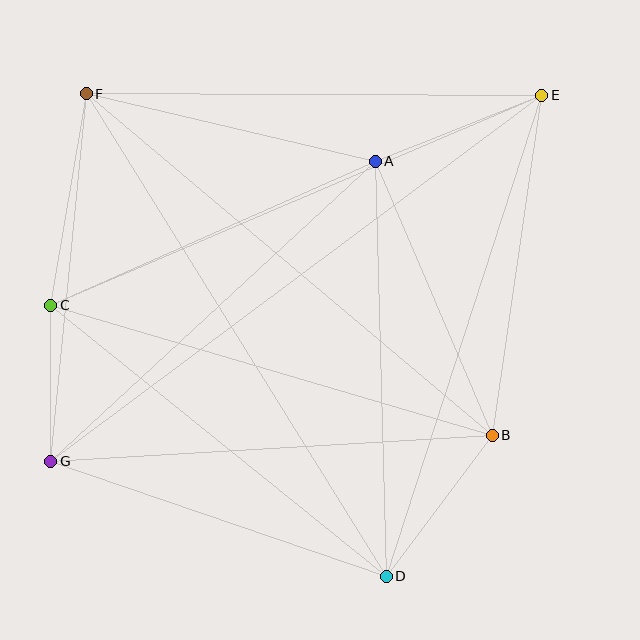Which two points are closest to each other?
Points C and G are closest to each other.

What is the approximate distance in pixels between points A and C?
The distance between A and C is approximately 355 pixels.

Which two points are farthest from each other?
Points E and G are farthest from each other.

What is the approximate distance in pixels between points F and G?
The distance between F and G is approximately 369 pixels.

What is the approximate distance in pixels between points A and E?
The distance between A and E is approximately 179 pixels.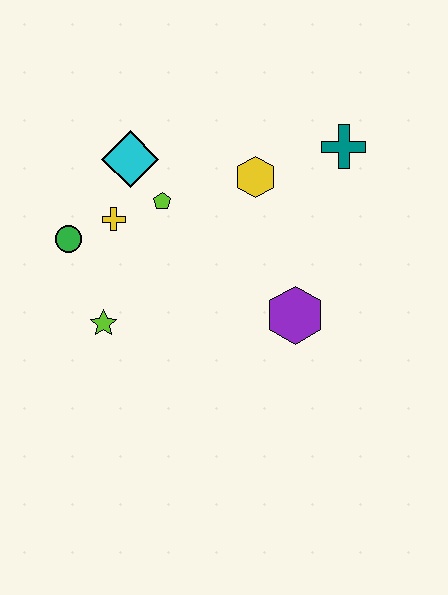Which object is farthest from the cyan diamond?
The purple hexagon is farthest from the cyan diamond.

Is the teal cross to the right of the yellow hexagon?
Yes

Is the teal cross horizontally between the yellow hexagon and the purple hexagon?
No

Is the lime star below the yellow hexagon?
Yes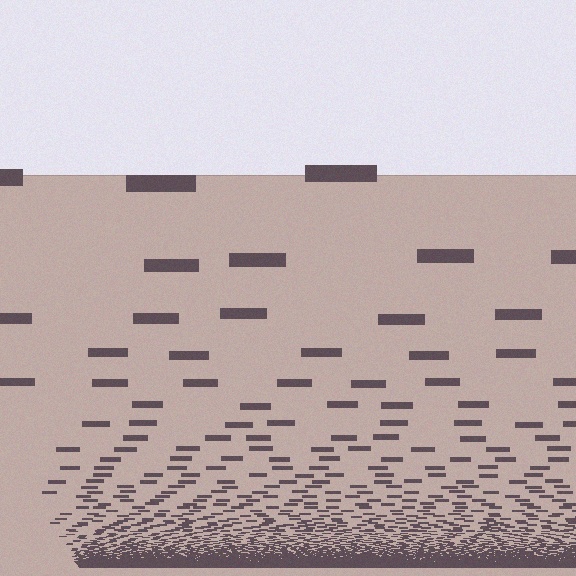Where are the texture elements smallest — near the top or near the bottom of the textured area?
Near the bottom.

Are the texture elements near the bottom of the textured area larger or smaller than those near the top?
Smaller. The gradient is inverted — elements near the bottom are smaller and denser.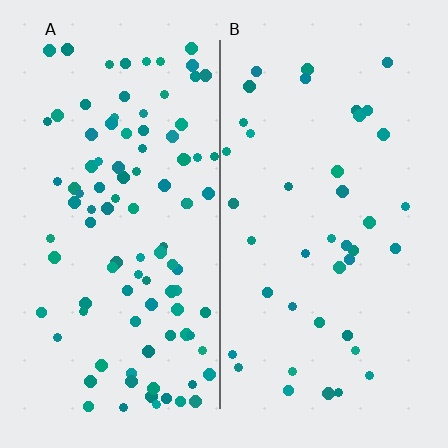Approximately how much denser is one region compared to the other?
Approximately 2.5× — region A over region B.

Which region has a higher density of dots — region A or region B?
A (the left).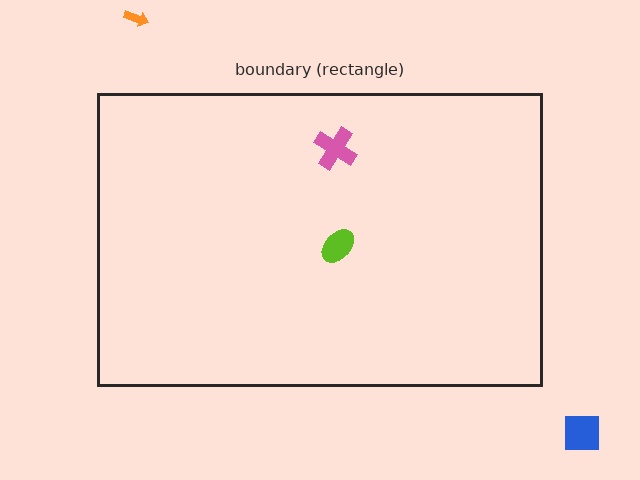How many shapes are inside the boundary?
2 inside, 2 outside.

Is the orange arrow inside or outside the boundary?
Outside.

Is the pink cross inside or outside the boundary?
Inside.